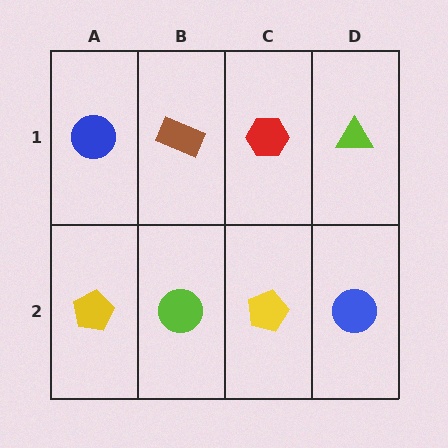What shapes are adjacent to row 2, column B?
A brown rectangle (row 1, column B), a yellow pentagon (row 2, column A), a yellow pentagon (row 2, column C).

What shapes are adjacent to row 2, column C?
A red hexagon (row 1, column C), a lime circle (row 2, column B), a blue circle (row 2, column D).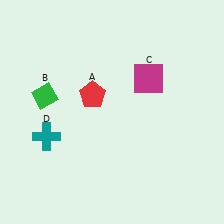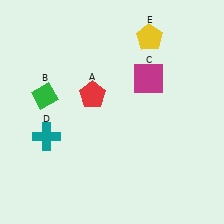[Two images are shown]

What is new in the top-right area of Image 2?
A yellow pentagon (E) was added in the top-right area of Image 2.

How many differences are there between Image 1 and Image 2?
There is 1 difference between the two images.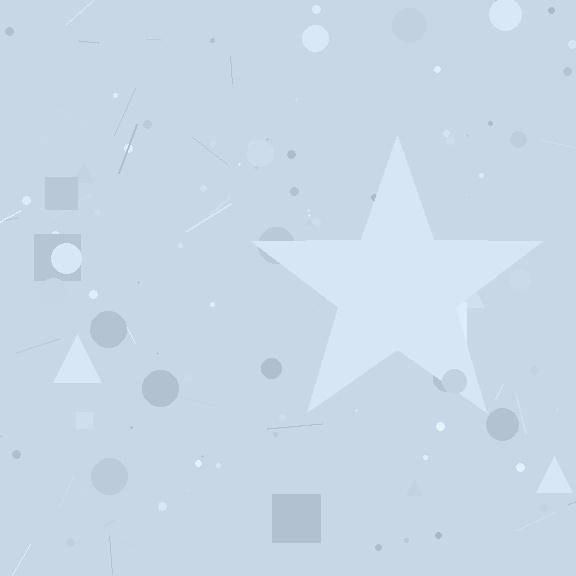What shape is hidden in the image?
A star is hidden in the image.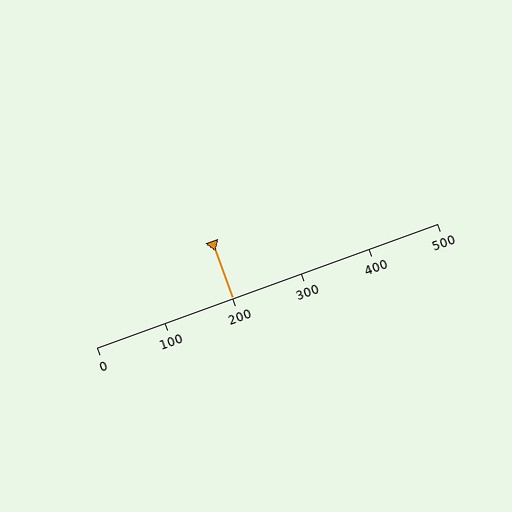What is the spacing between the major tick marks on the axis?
The major ticks are spaced 100 apart.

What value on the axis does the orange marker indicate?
The marker indicates approximately 200.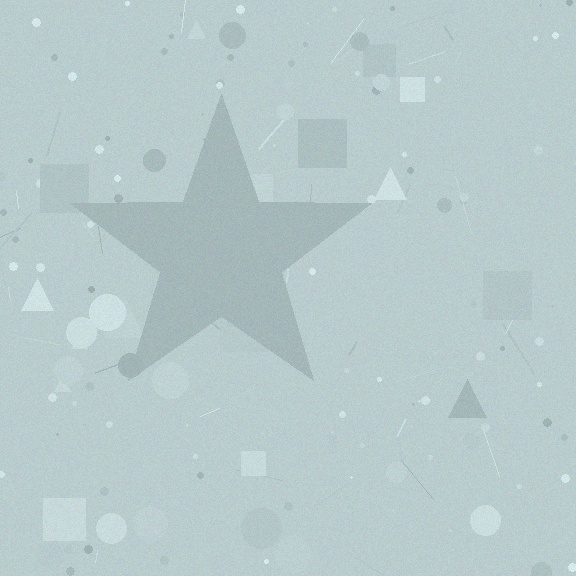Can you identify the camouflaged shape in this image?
The camouflaged shape is a star.